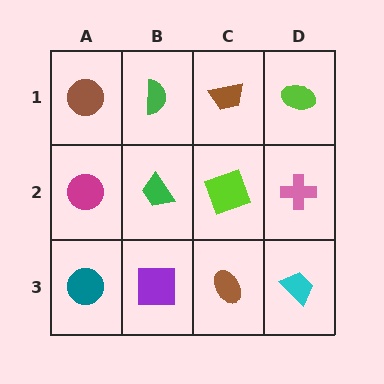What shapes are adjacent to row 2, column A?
A brown circle (row 1, column A), a teal circle (row 3, column A), a green trapezoid (row 2, column B).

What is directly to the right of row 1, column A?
A green semicircle.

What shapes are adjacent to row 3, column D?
A pink cross (row 2, column D), a brown ellipse (row 3, column C).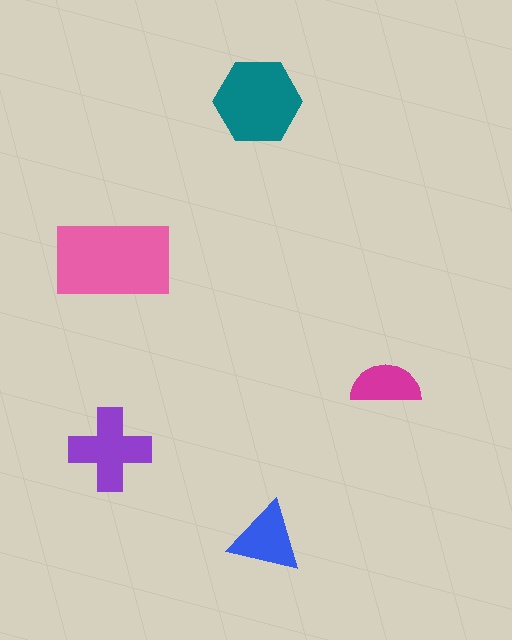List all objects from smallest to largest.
The magenta semicircle, the blue triangle, the purple cross, the teal hexagon, the pink rectangle.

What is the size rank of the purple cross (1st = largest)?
3rd.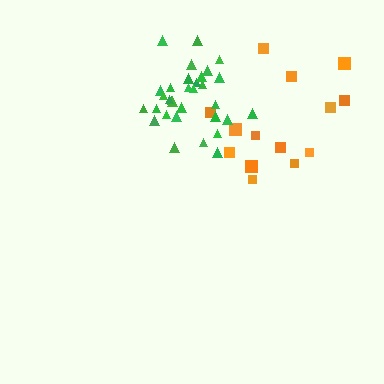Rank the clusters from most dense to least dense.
green, orange.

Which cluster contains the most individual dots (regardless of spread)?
Green (32).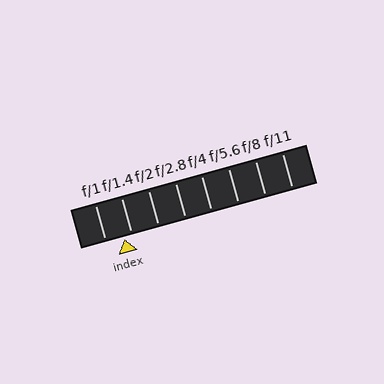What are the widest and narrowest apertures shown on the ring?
The widest aperture shown is f/1 and the narrowest is f/11.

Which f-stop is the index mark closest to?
The index mark is closest to f/1.4.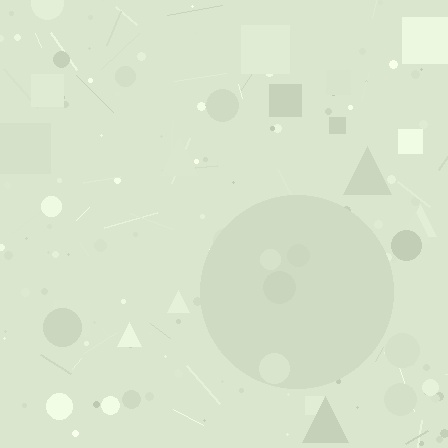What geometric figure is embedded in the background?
A circle is embedded in the background.